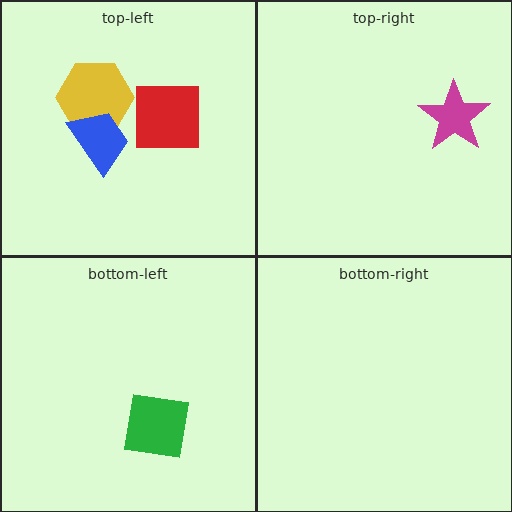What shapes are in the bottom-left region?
The green square.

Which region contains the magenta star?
The top-right region.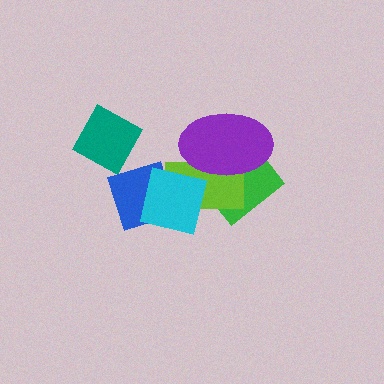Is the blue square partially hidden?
Yes, it is partially covered by another shape.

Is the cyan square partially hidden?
No, no other shape covers it.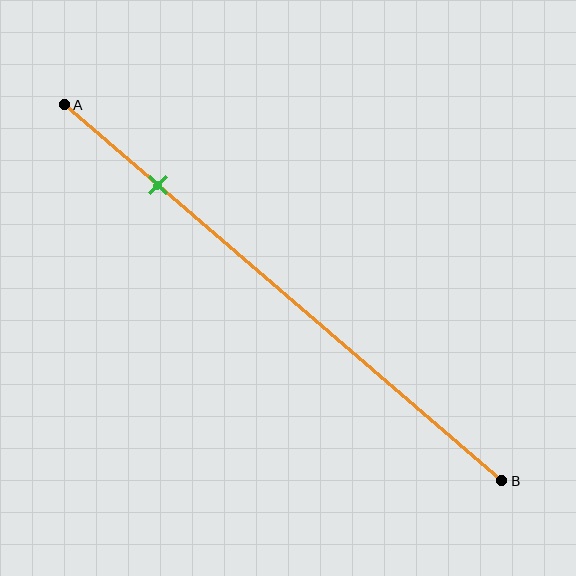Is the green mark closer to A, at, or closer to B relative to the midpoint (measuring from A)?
The green mark is closer to point A than the midpoint of segment AB.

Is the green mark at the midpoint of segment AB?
No, the mark is at about 20% from A, not at the 50% midpoint.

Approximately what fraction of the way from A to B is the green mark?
The green mark is approximately 20% of the way from A to B.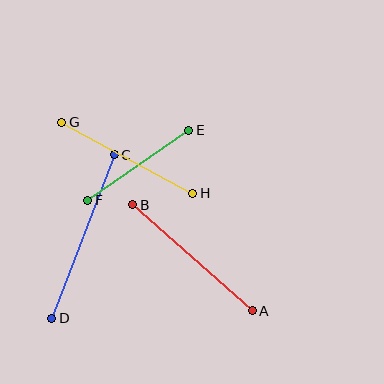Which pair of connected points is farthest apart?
Points C and D are farthest apart.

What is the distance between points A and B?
The distance is approximately 160 pixels.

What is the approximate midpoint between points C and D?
The midpoint is at approximately (83, 237) pixels.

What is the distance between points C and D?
The distance is approximately 175 pixels.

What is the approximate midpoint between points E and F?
The midpoint is at approximately (138, 165) pixels.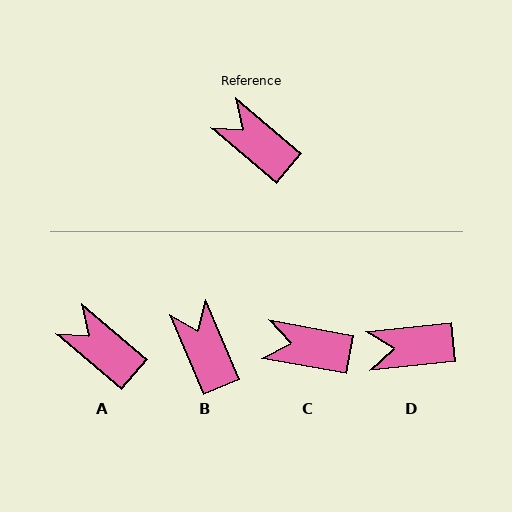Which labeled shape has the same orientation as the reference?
A.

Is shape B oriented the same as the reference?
No, it is off by about 27 degrees.